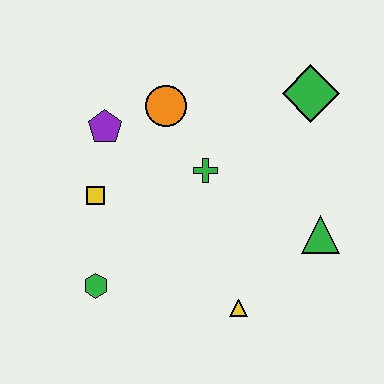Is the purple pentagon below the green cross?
No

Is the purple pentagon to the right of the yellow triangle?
No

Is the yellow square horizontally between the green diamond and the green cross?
No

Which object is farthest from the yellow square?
The green diamond is farthest from the yellow square.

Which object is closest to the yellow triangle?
The green triangle is closest to the yellow triangle.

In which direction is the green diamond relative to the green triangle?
The green diamond is above the green triangle.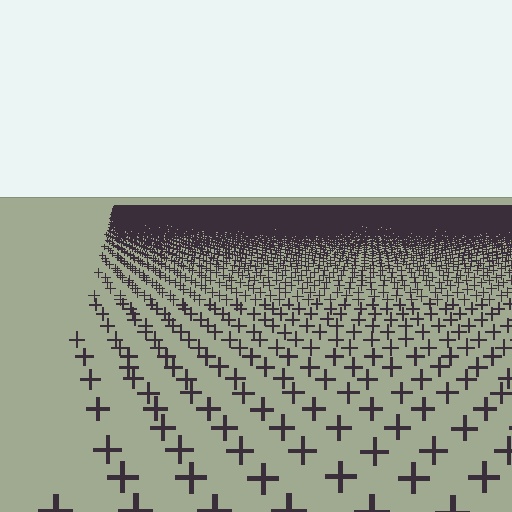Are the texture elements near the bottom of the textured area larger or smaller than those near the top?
Larger. Near the bottom, elements are closer to the viewer and appear at a bigger on-screen size.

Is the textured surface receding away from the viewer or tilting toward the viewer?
The surface is receding away from the viewer. Texture elements get smaller and denser toward the top.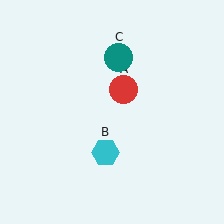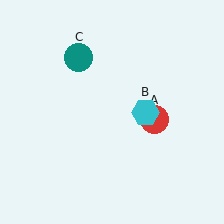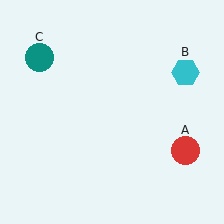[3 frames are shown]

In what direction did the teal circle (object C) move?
The teal circle (object C) moved left.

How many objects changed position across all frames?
3 objects changed position: red circle (object A), cyan hexagon (object B), teal circle (object C).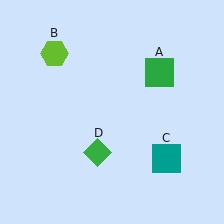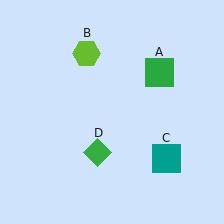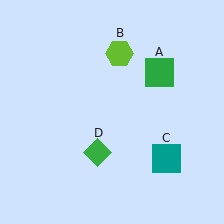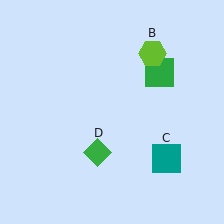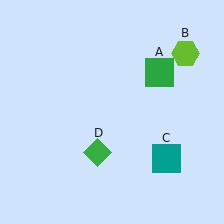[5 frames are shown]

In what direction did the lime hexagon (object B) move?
The lime hexagon (object B) moved right.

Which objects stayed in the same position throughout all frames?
Green square (object A) and teal square (object C) and green diamond (object D) remained stationary.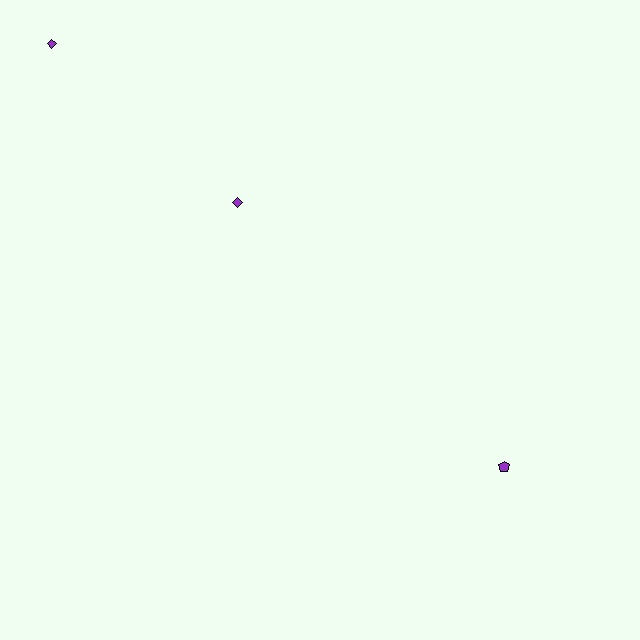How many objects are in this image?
There are 3 objects.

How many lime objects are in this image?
There are no lime objects.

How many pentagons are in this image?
There is 1 pentagon.